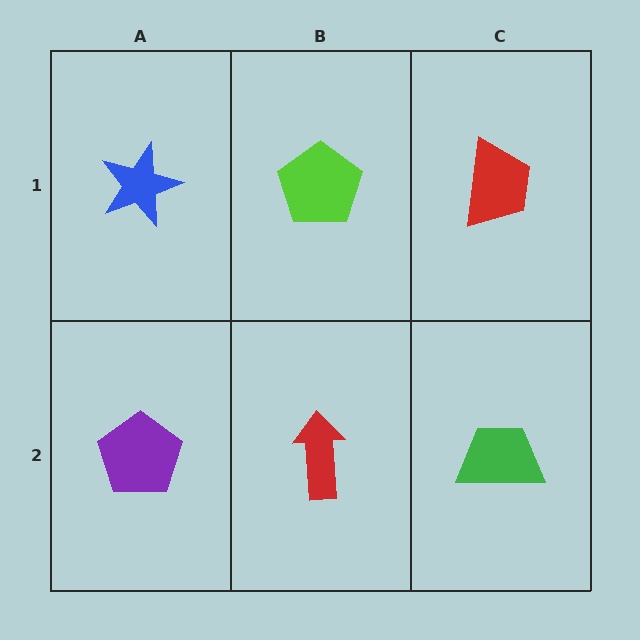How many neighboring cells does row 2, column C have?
2.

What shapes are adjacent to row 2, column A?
A blue star (row 1, column A), a red arrow (row 2, column B).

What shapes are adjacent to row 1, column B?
A red arrow (row 2, column B), a blue star (row 1, column A), a red trapezoid (row 1, column C).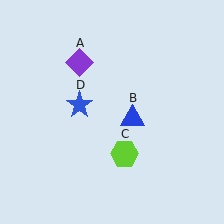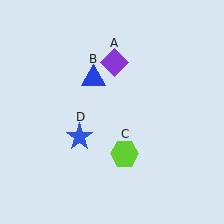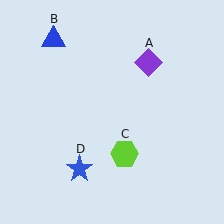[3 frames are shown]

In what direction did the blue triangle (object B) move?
The blue triangle (object B) moved up and to the left.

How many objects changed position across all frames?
3 objects changed position: purple diamond (object A), blue triangle (object B), blue star (object D).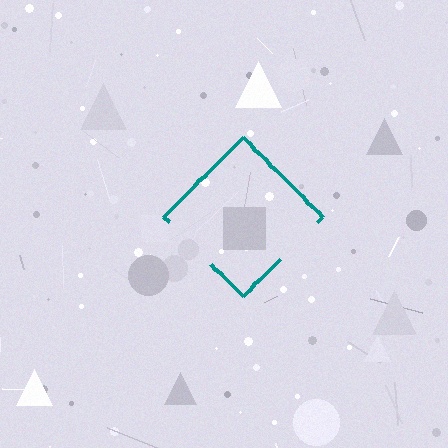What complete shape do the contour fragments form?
The contour fragments form a diamond.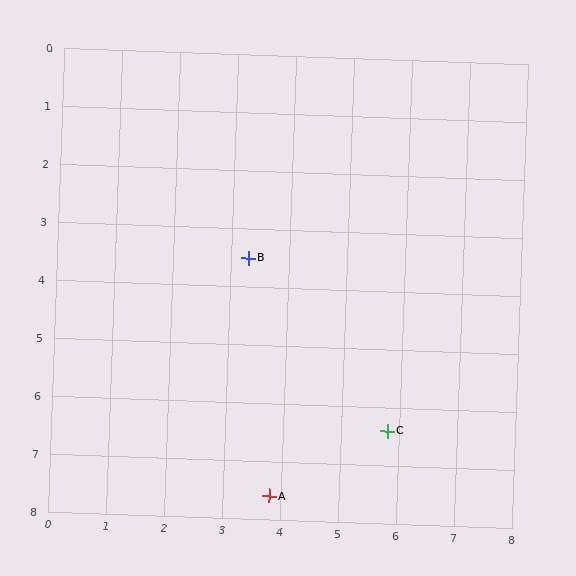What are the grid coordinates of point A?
Point A is at approximately (3.8, 7.6).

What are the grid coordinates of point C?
Point C is at approximately (5.8, 6.4).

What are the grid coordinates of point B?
Point B is at approximately (3.3, 3.5).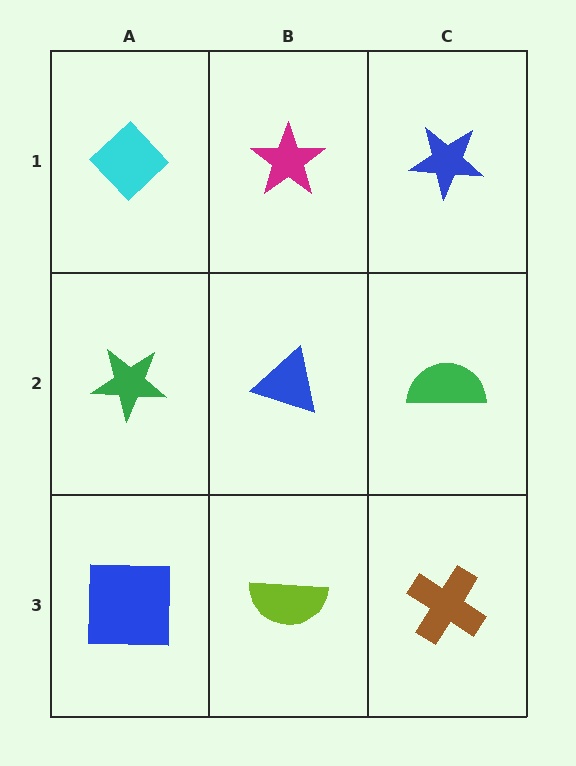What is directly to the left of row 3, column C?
A lime semicircle.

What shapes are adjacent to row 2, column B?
A magenta star (row 1, column B), a lime semicircle (row 3, column B), a green star (row 2, column A), a green semicircle (row 2, column C).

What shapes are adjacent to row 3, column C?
A green semicircle (row 2, column C), a lime semicircle (row 3, column B).